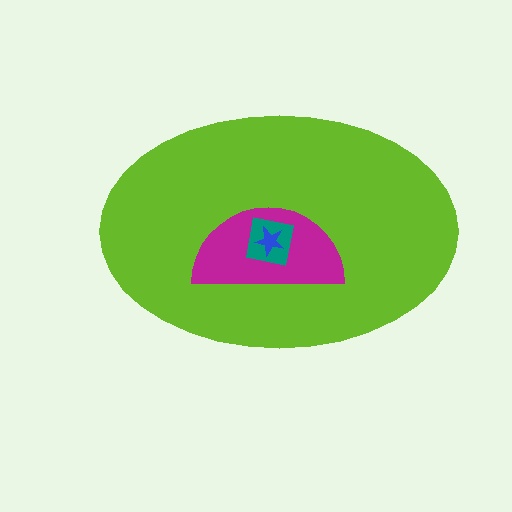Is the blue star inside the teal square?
Yes.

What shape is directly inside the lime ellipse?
The magenta semicircle.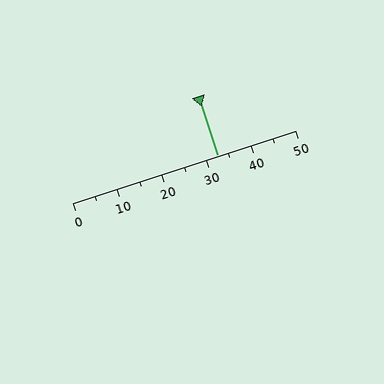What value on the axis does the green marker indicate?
The marker indicates approximately 32.5.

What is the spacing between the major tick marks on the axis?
The major ticks are spaced 10 apart.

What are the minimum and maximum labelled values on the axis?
The axis runs from 0 to 50.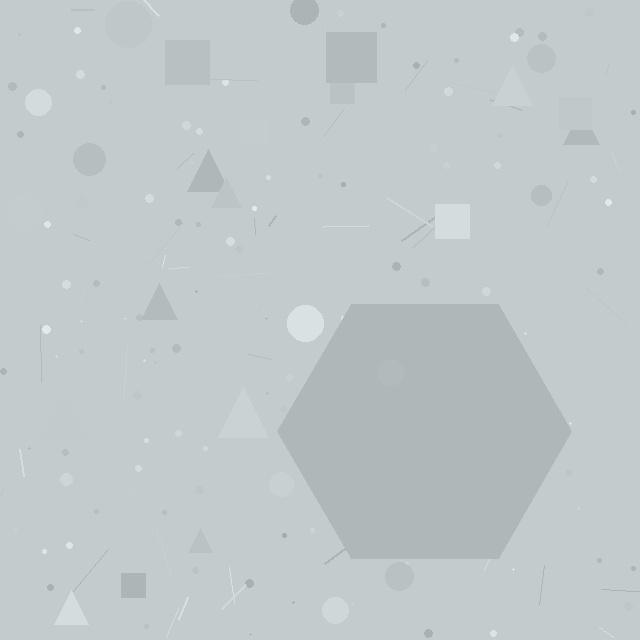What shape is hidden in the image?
A hexagon is hidden in the image.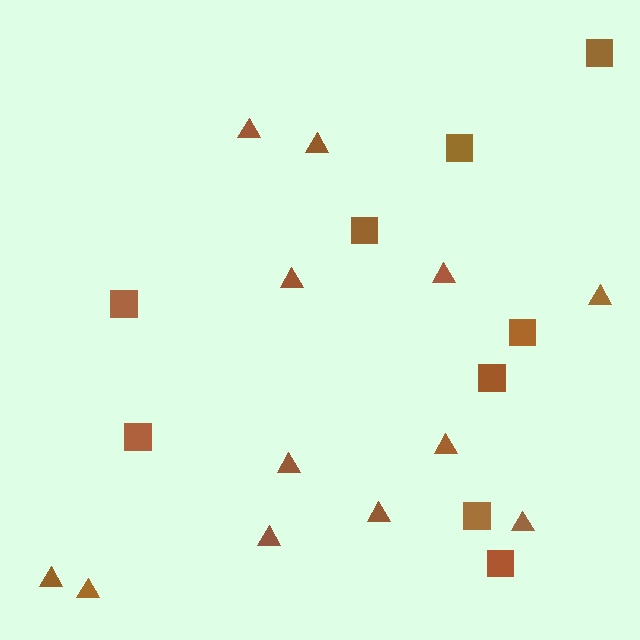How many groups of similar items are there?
There are 2 groups: one group of triangles (12) and one group of squares (9).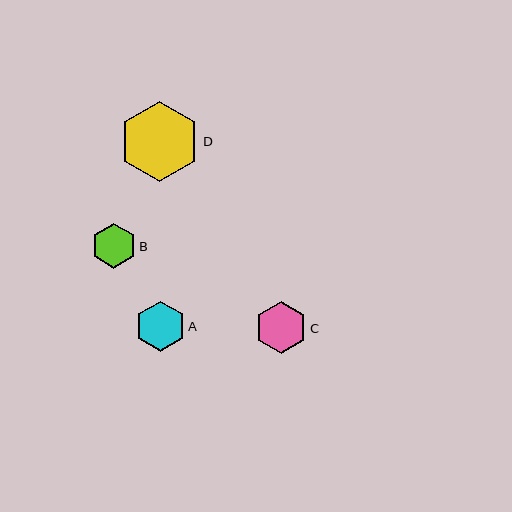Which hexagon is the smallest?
Hexagon B is the smallest with a size of approximately 45 pixels.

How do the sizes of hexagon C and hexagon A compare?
Hexagon C and hexagon A are approximately the same size.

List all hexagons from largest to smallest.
From largest to smallest: D, C, A, B.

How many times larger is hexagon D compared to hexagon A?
Hexagon D is approximately 1.6 times the size of hexagon A.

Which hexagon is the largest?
Hexagon D is the largest with a size of approximately 81 pixels.